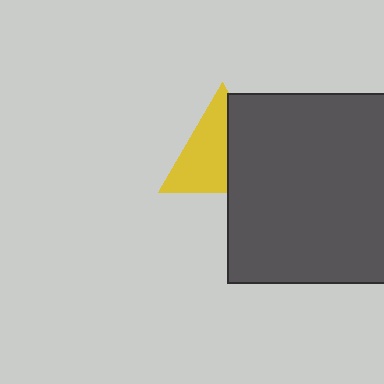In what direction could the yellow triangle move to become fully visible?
The yellow triangle could move left. That would shift it out from behind the dark gray square entirely.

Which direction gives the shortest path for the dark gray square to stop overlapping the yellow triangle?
Moving right gives the shortest separation.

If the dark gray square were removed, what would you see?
You would see the complete yellow triangle.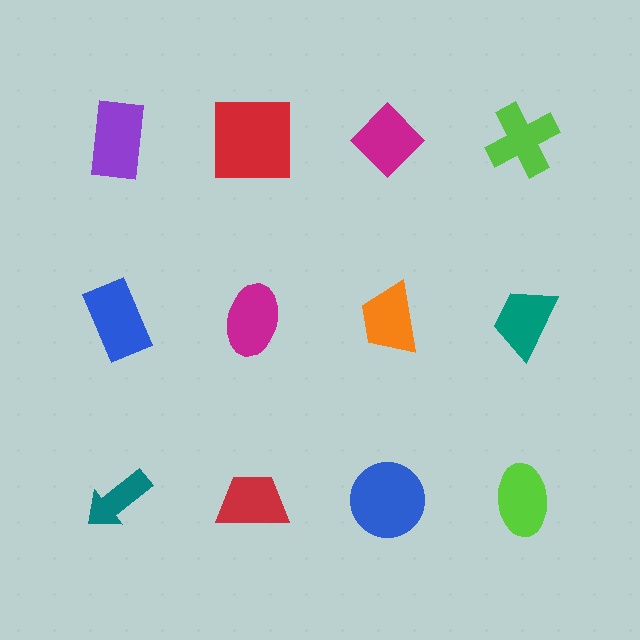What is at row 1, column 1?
A purple rectangle.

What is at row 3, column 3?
A blue circle.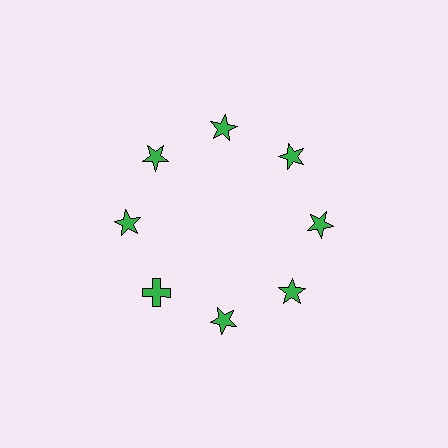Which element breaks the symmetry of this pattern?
The green cross at roughly the 8 o'clock position breaks the symmetry. All other shapes are green stars.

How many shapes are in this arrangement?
There are 8 shapes arranged in a ring pattern.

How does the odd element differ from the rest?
It has a different shape: cross instead of star.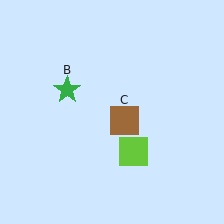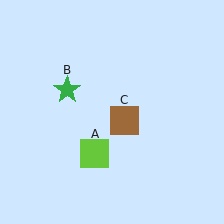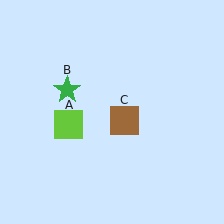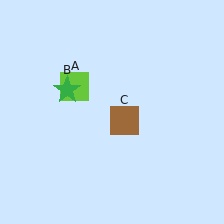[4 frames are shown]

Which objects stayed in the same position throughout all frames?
Green star (object B) and brown square (object C) remained stationary.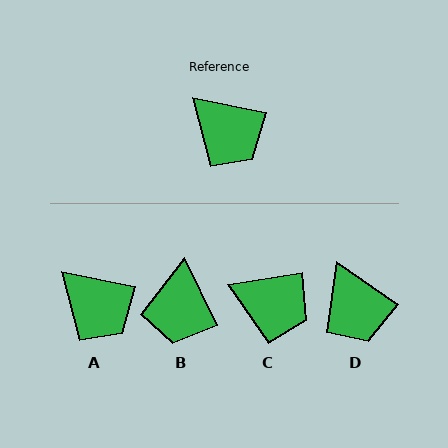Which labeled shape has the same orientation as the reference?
A.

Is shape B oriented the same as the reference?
No, it is off by about 53 degrees.